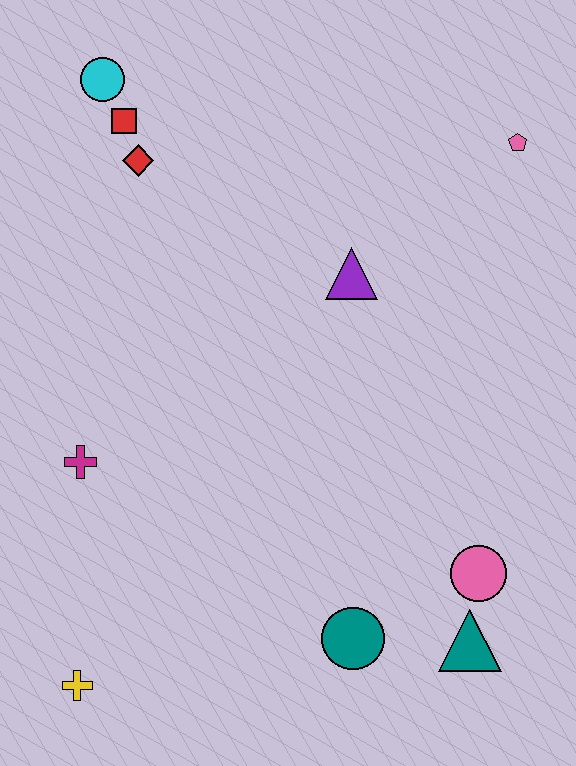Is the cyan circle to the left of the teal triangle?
Yes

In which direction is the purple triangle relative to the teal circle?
The purple triangle is above the teal circle.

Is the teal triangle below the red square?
Yes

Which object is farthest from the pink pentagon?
The yellow cross is farthest from the pink pentagon.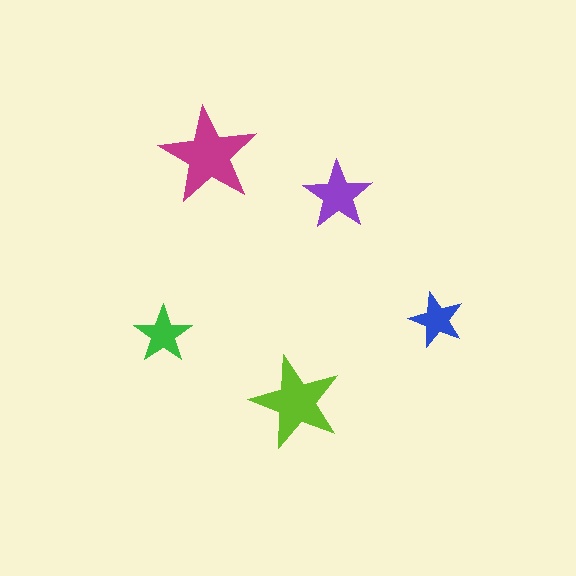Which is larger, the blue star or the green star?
The green one.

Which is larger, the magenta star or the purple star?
The magenta one.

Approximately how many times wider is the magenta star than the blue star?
About 2 times wider.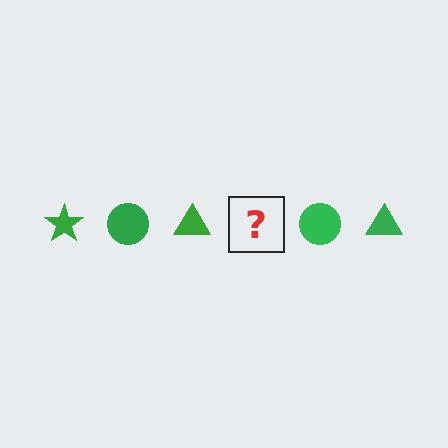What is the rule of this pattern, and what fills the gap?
The rule is that the pattern cycles through star, circle, triangle shapes in green. The gap should be filled with a green star.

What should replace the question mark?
The question mark should be replaced with a green star.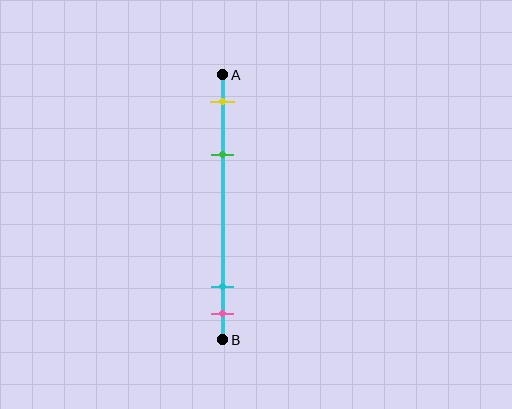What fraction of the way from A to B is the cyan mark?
The cyan mark is approximately 80% (0.8) of the way from A to B.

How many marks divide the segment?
There are 4 marks dividing the segment.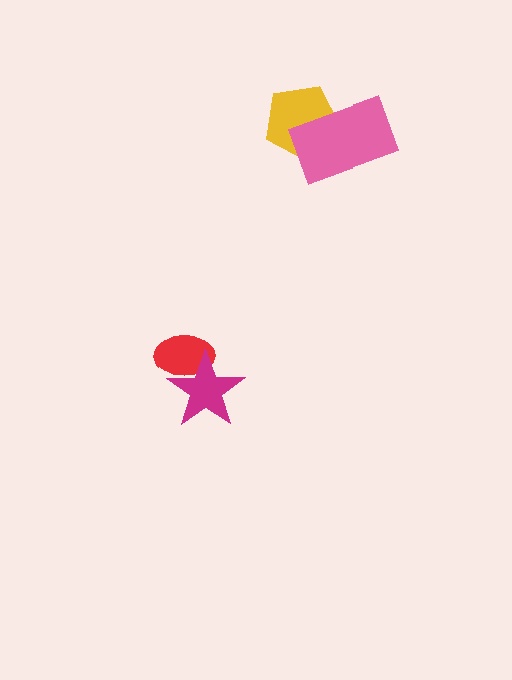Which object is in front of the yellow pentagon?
The pink rectangle is in front of the yellow pentagon.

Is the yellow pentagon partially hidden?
Yes, it is partially covered by another shape.